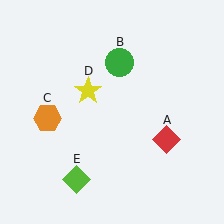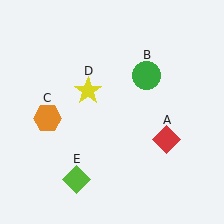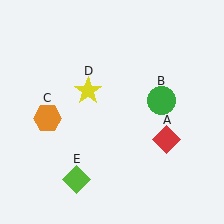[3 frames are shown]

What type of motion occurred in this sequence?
The green circle (object B) rotated clockwise around the center of the scene.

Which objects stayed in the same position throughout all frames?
Red diamond (object A) and orange hexagon (object C) and yellow star (object D) and lime diamond (object E) remained stationary.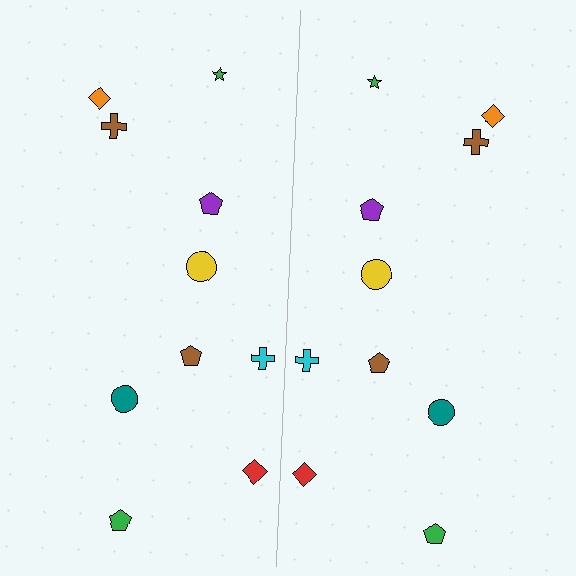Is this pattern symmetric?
Yes, this pattern has bilateral (reflection) symmetry.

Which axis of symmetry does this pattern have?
The pattern has a vertical axis of symmetry running through the center of the image.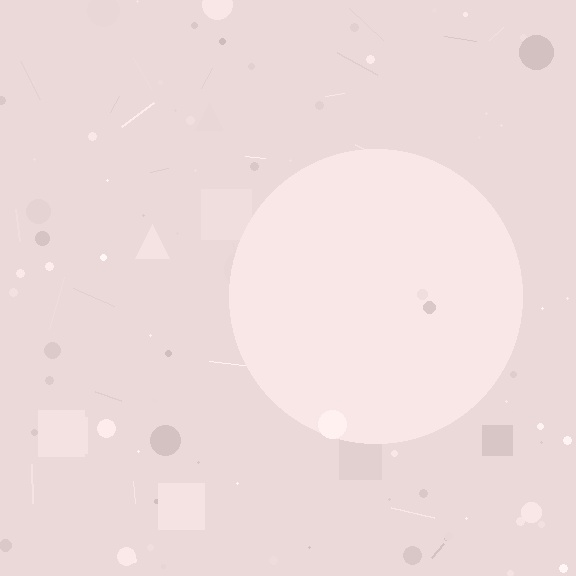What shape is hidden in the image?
A circle is hidden in the image.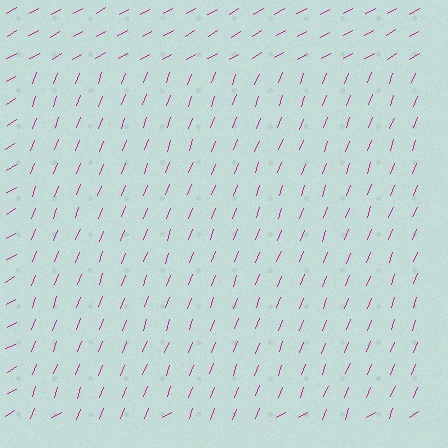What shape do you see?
I see a rectangle.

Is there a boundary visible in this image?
Yes, there is a texture boundary formed by a change in line orientation.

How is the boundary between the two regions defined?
The boundary is defined purely by a change in line orientation (approximately 40 degrees difference). All lines are the same color and thickness.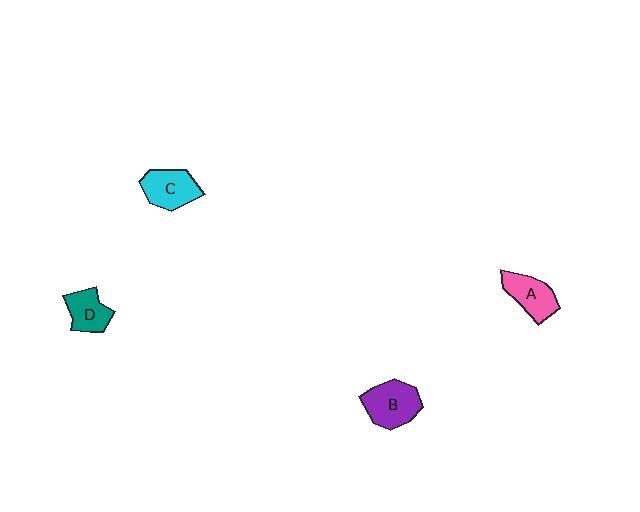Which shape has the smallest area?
Shape D (teal).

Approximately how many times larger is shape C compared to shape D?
Approximately 1.3 times.